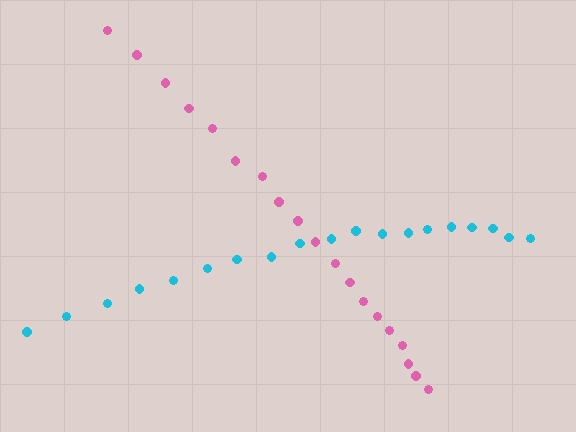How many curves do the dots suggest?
There are 2 distinct paths.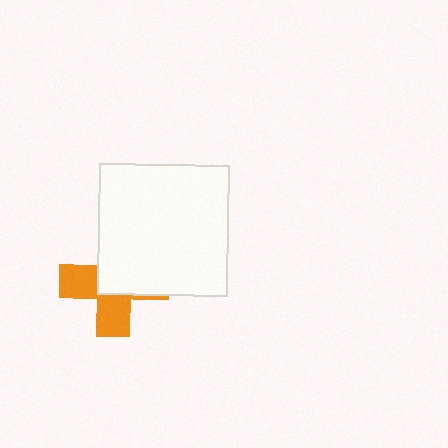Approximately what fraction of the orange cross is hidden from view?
Roughly 55% of the orange cross is hidden behind the white square.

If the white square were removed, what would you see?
You would see the complete orange cross.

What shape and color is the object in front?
The object in front is a white square.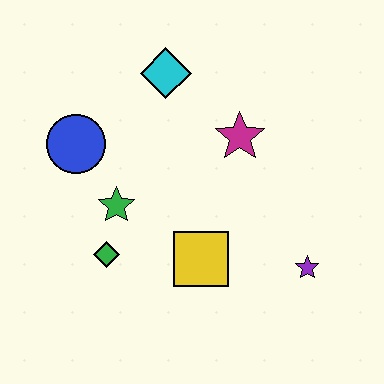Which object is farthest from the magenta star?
The green diamond is farthest from the magenta star.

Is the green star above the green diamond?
Yes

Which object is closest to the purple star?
The yellow square is closest to the purple star.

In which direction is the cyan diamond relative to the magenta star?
The cyan diamond is to the left of the magenta star.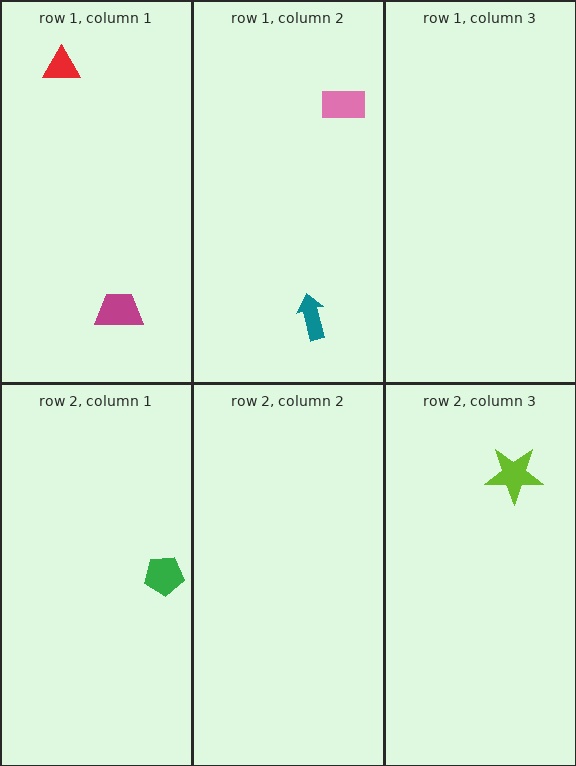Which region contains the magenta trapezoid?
The row 1, column 1 region.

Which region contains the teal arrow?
The row 1, column 2 region.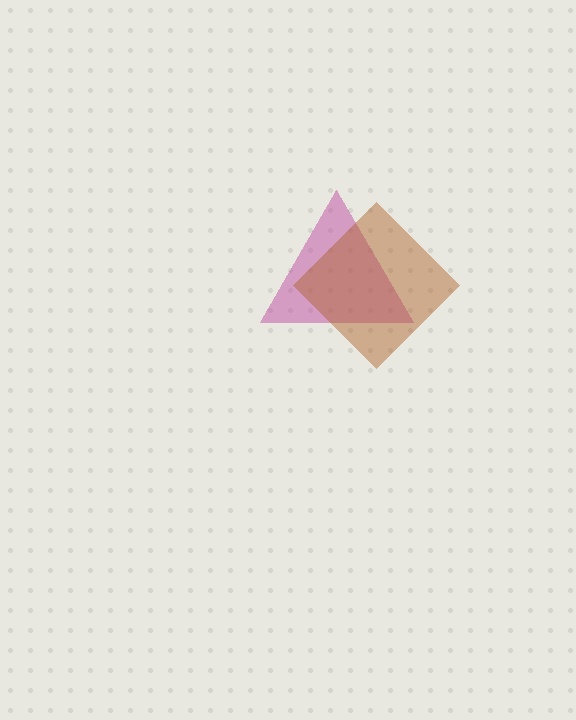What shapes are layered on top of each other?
The layered shapes are: a magenta triangle, a brown diamond.